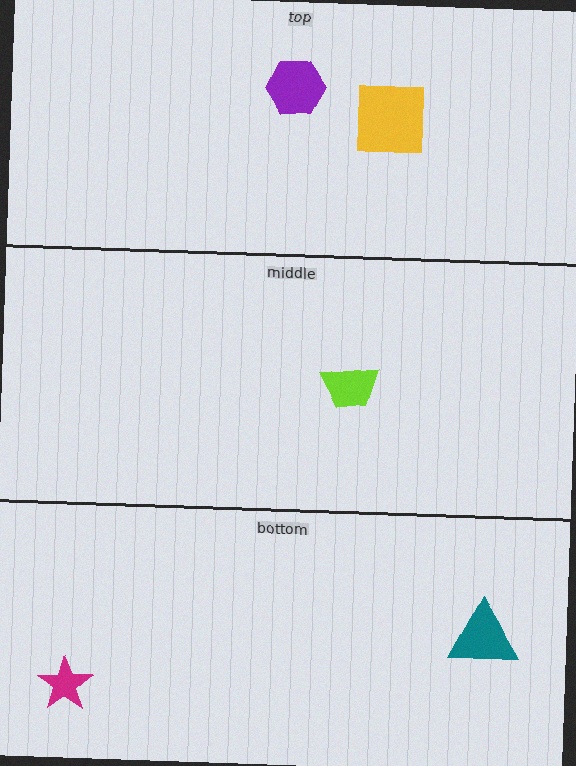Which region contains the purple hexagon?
The top region.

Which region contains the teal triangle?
The bottom region.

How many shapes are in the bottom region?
2.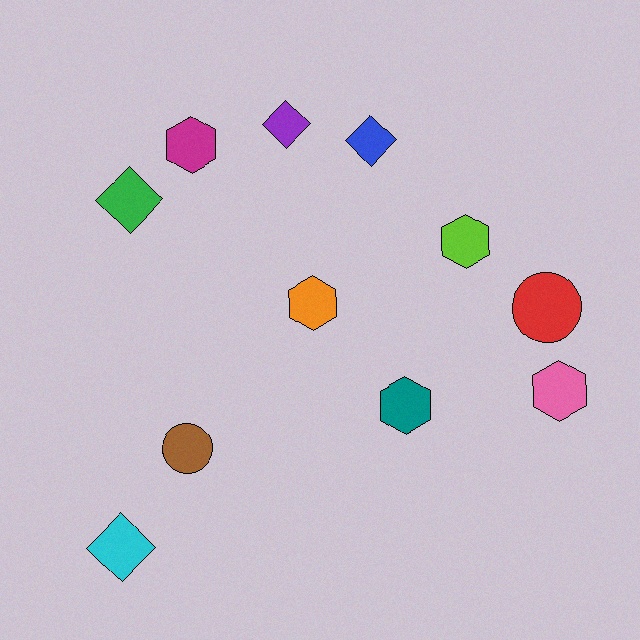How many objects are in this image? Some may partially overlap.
There are 11 objects.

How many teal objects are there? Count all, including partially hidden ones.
There is 1 teal object.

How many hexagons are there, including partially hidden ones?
There are 5 hexagons.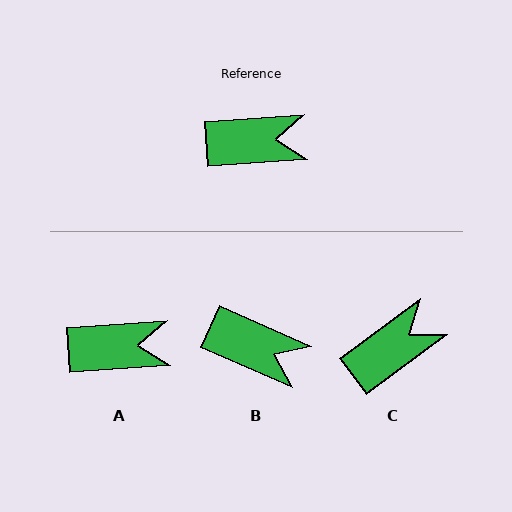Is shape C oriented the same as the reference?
No, it is off by about 33 degrees.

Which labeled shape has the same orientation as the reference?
A.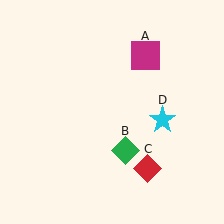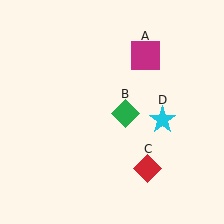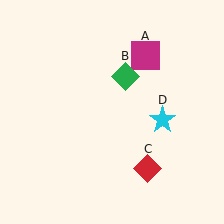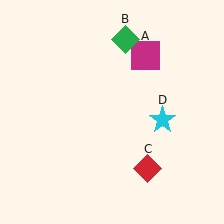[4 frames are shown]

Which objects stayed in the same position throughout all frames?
Magenta square (object A) and red diamond (object C) and cyan star (object D) remained stationary.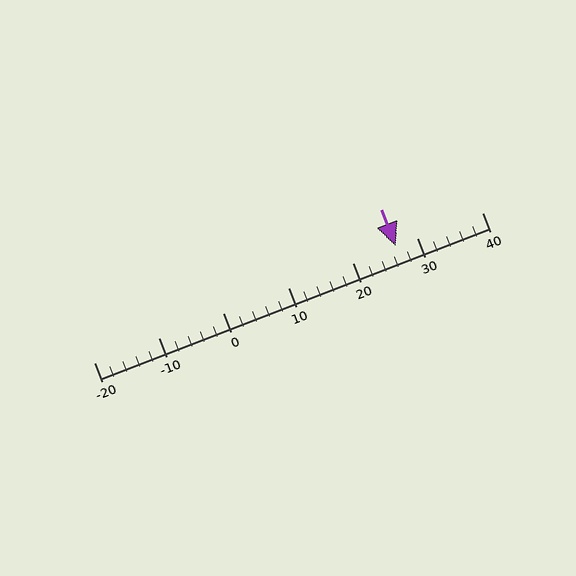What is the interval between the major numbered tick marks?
The major tick marks are spaced 10 units apart.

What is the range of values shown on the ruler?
The ruler shows values from -20 to 40.